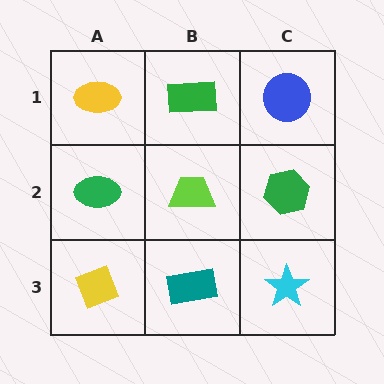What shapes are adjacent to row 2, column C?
A blue circle (row 1, column C), a cyan star (row 3, column C), a lime trapezoid (row 2, column B).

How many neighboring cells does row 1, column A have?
2.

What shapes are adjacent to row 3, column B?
A lime trapezoid (row 2, column B), a yellow diamond (row 3, column A), a cyan star (row 3, column C).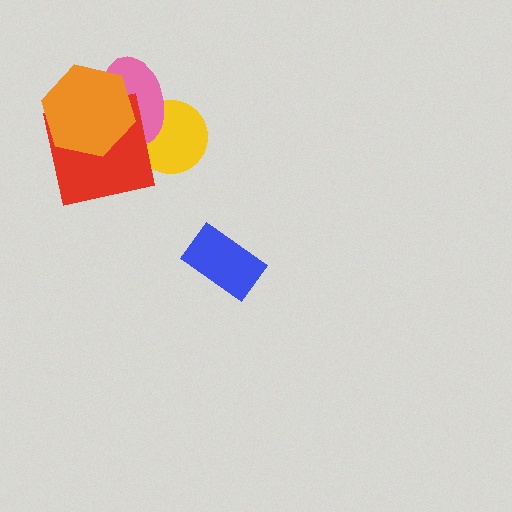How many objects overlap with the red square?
3 objects overlap with the red square.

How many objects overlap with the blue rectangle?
0 objects overlap with the blue rectangle.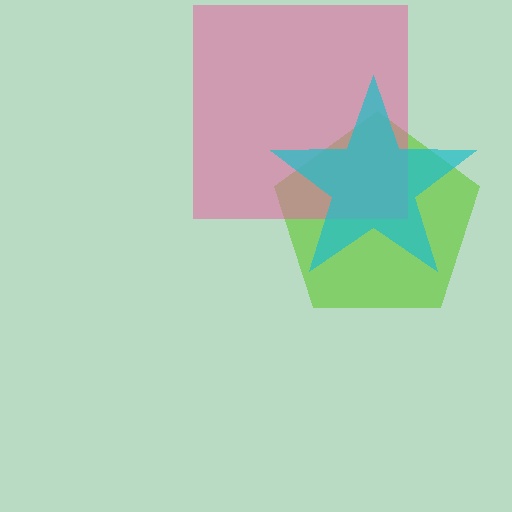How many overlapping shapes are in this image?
There are 3 overlapping shapes in the image.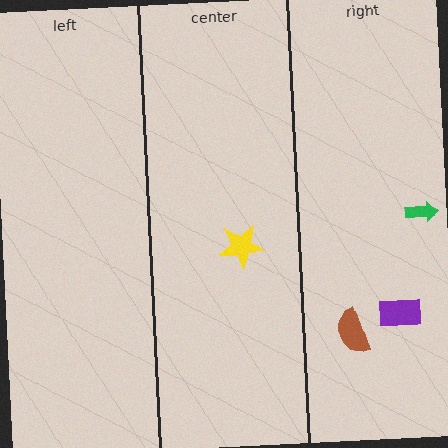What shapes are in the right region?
The purple rectangle, the green arrow, the brown semicircle.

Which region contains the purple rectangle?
The right region.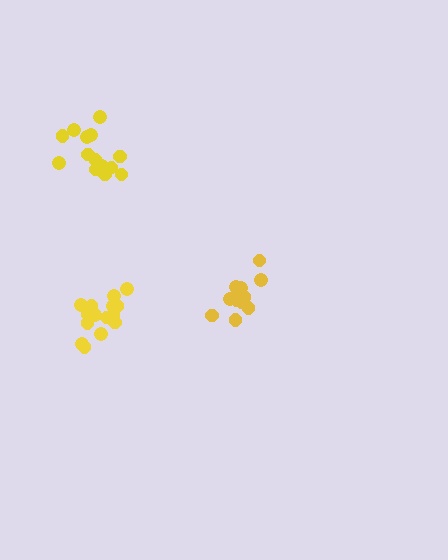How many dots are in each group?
Group 1: 16 dots, Group 2: 14 dots, Group 3: 13 dots (43 total).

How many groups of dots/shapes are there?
There are 3 groups.